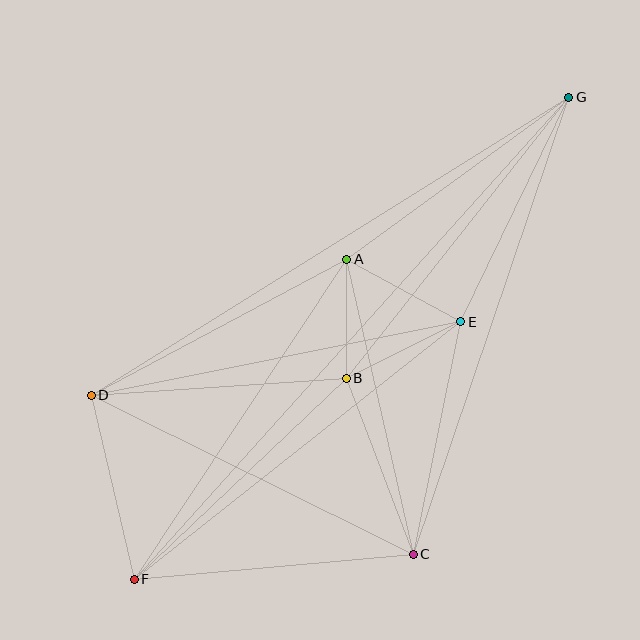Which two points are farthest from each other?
Points F and G are farthest from each other.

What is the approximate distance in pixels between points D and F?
The distance between D and F is approximately 189 pixels.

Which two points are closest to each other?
Points A and B are closest to each other.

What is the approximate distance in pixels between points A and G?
The distance between A and G is approximately 275 pixels.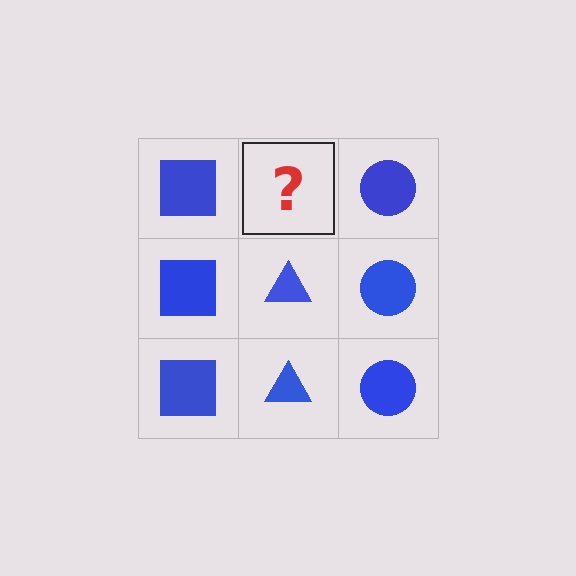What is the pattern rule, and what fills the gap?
The rule is that each column has a consistent shape. The gap should be filled with a blue triangle.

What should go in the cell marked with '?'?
The missing cell should contain a blue triangle.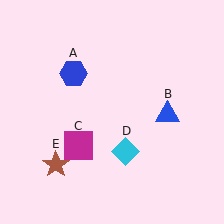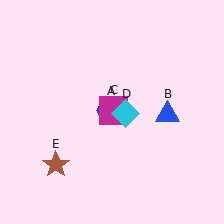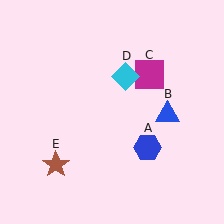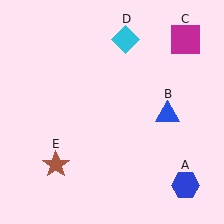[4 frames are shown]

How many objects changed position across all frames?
3 objects changed position: blue hexagon (object A), magenta square (object C), cyan diamond (object D).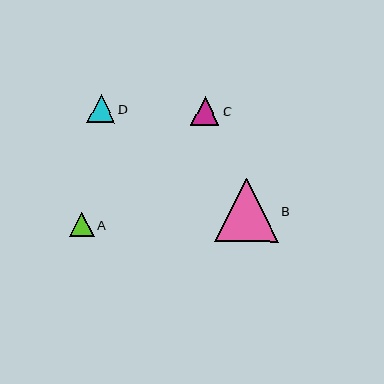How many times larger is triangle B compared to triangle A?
Triangle B is approximately 2.6 times the size of triangle A.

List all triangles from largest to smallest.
From largest to smallest: B, C, D, A.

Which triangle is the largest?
Triangle B is the largest with a size of approximately 64 pixels.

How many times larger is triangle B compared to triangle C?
Triangle B is approximately 2.2 times the size of triangle C.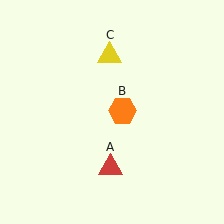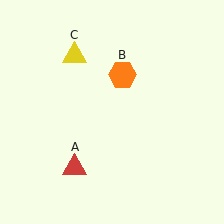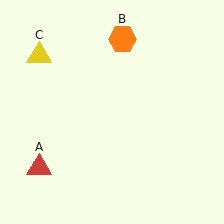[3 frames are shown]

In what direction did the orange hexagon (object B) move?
The orange hexagon (object B) moved up.